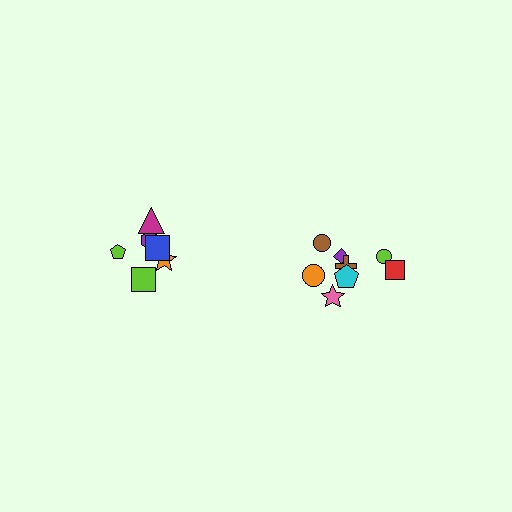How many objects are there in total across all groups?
There are 14 objects.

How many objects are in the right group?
There are 8 objects.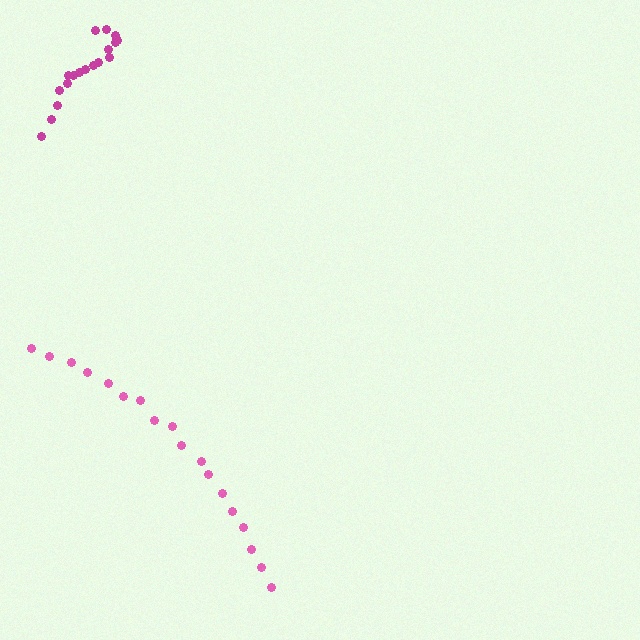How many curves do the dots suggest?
There are 2 distinct paths.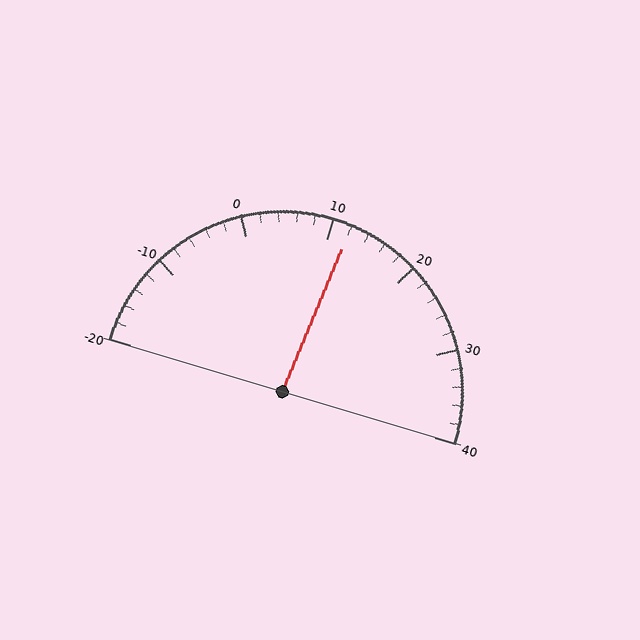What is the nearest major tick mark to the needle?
The nearest major tick mark is 10.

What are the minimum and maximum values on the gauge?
The gauge ranges from -20 to 40.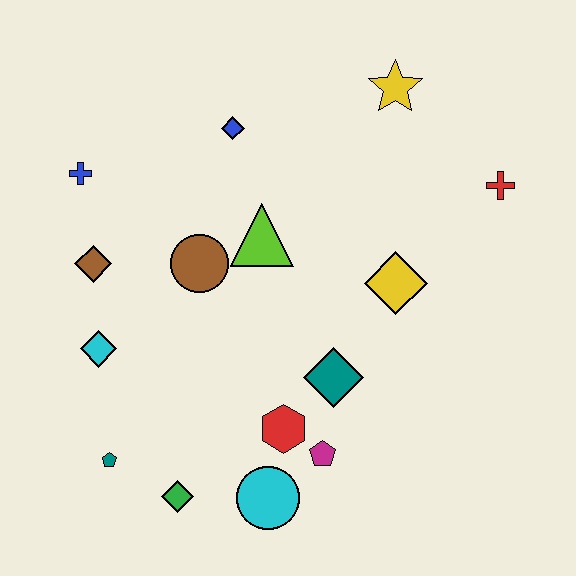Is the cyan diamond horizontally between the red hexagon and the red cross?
No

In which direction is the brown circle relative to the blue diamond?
The brown circle is below the blue diamond.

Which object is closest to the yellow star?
The red cross is closest to the yellow star.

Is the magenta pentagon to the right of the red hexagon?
Yes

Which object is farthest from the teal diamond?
The blue cross is farthest from the teal diamond.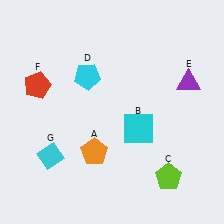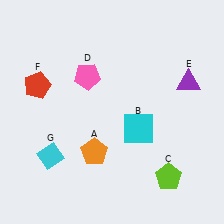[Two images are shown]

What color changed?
The pentagon (D) changed from cyan in Image 1 to pink in Image 2.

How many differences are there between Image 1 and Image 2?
There is 1 difference between the two images.